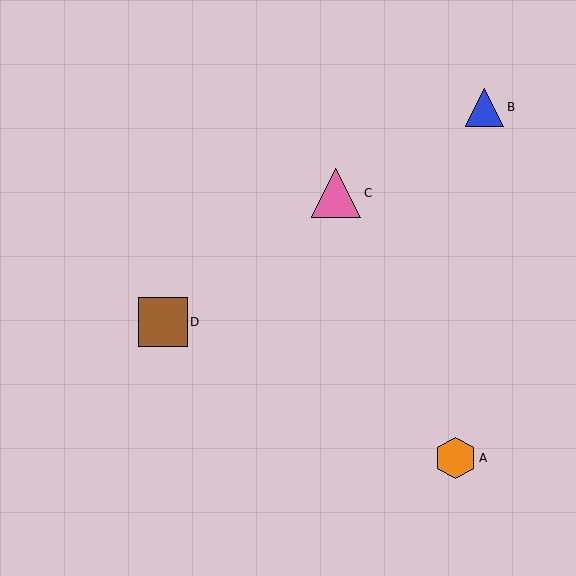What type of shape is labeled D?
Shape D is a brown square.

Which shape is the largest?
The pink triangle (labeled C) is the largest.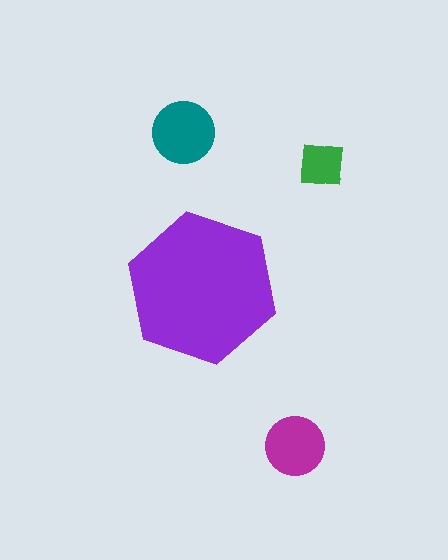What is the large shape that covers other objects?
A purple hexagon.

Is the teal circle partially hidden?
No, the teal circle is fully visible.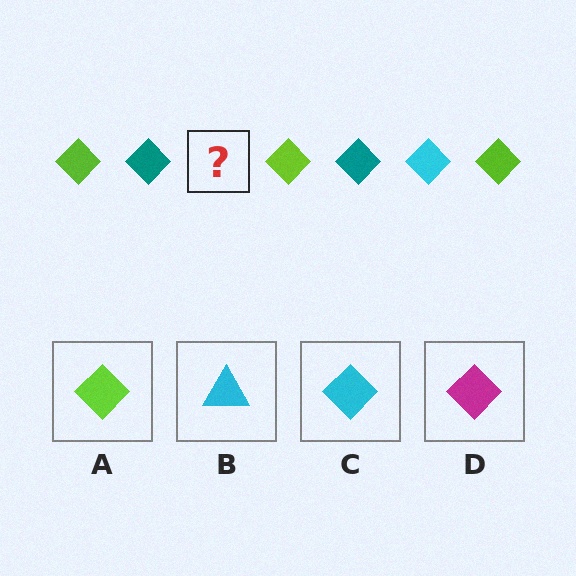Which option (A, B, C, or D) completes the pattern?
C.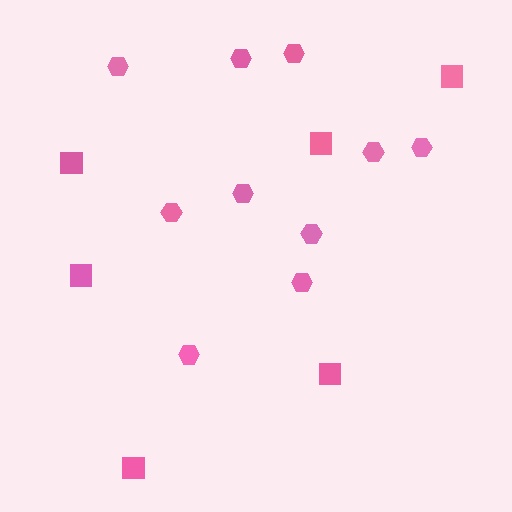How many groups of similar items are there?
There are 2 groups: one group of squares (6) and one group of hexagons (10).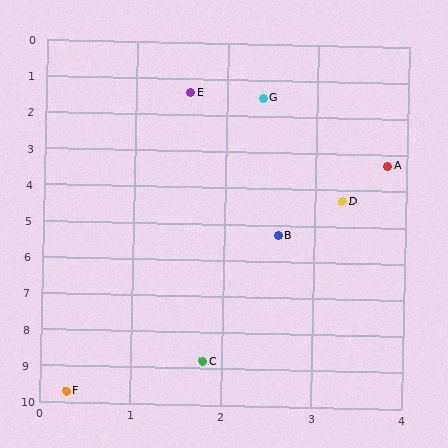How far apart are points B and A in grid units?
Points B and A are about 2.3 grid units apart.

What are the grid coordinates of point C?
Point C is at approximately (1.8, 8.8).